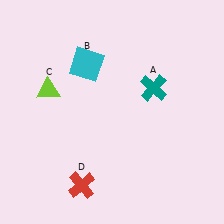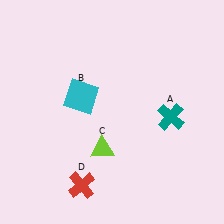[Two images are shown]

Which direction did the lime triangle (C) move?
The lime triangle (C) moved down.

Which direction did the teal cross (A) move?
The teal cross (A) moved down.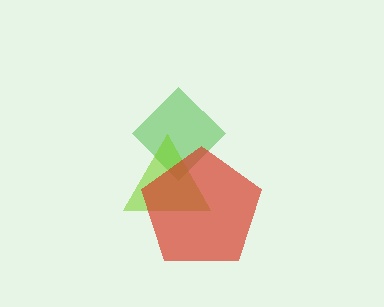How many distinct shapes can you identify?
There are 3 distinct shapes: a green diamond, a lime triangle, a red pentagon.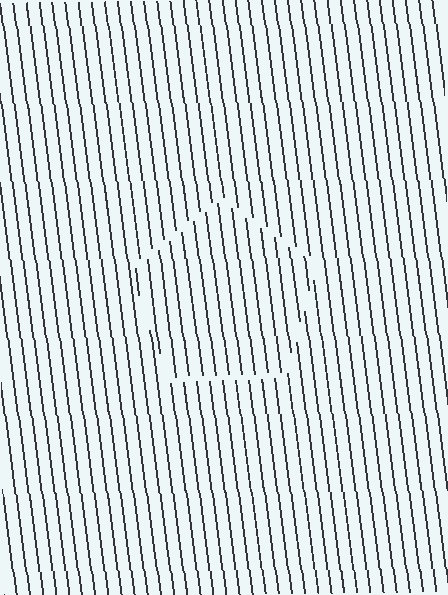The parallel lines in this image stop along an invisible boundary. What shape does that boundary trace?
An illusory pentagon. The interior of the shape contains the same grating, shifted by half a period — the contour is defined by the phase discontinuity where line-ends from the inner and outer gratings abut.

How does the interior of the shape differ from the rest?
The interior of the shape contains the same grating, shifted by half a period — the contour is defined by the phase discontinuity where line-ends from the inner and outer gratings abut.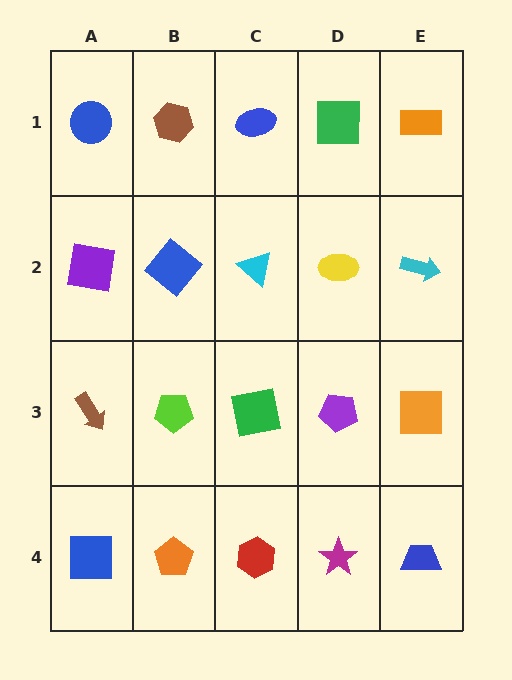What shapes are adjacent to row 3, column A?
A purple square (row 2, column A), a blue square (row 4, column A), a lime pentagon (row 3, column B).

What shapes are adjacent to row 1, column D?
A yellow ellipse (row 2, column D), a blue ellipse (row 1, column C), an orange rectangle (row 1, column E).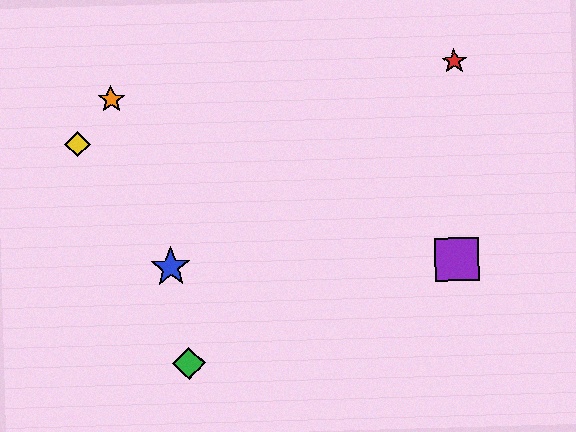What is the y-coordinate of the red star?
The red star is at y≈61.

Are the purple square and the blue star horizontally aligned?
Yes, both are at y≈259.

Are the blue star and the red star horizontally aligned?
No, the blue star is at y≈267 and the red star is at y≈61.